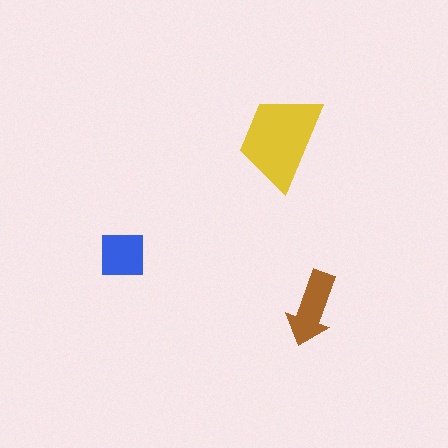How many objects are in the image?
There are 3 objects in the image.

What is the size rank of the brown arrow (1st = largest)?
2nd.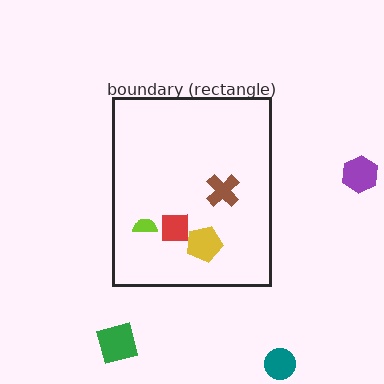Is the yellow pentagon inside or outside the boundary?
Inside.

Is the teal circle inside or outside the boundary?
Outside.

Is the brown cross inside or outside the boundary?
Inside.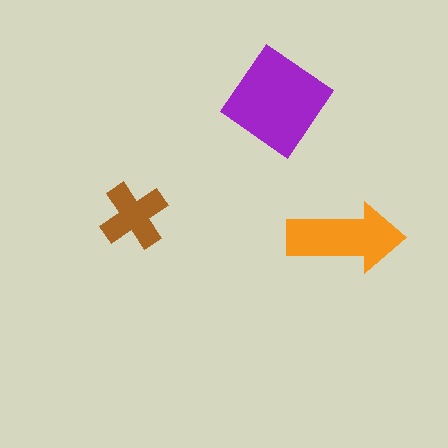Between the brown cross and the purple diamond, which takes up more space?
The purple diamond.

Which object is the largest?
The purple diamond.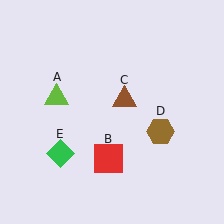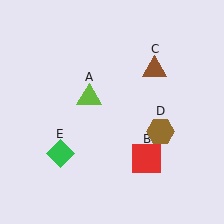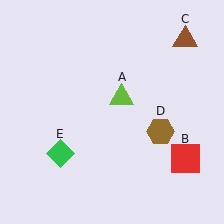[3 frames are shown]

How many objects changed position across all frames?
3 objects changed position: lime triangle (object A), red square (object B), brown triangle (object C).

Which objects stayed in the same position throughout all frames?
Brown hexagon (object D) and green diamond (object E) remained stationary.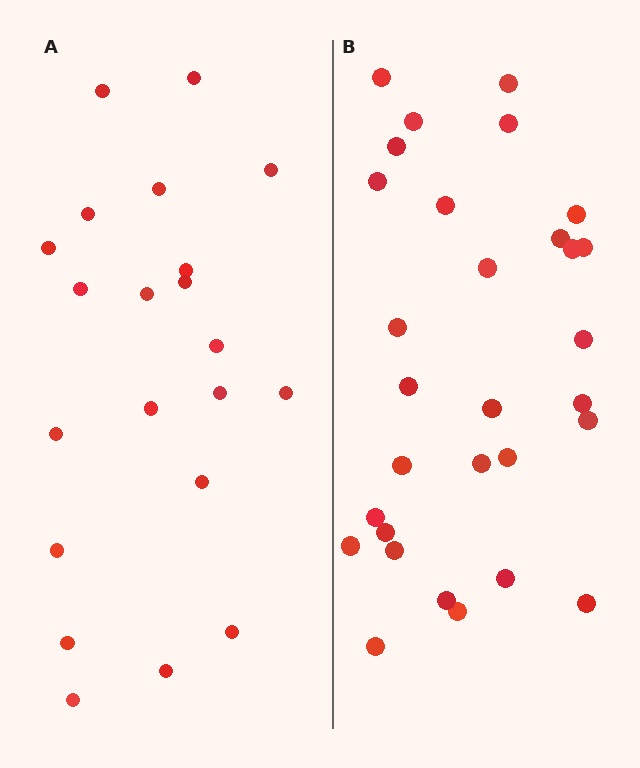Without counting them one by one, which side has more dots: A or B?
Region B (the right region) has more dots.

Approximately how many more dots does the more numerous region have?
Region B has roughly 8 or so more dots than region A.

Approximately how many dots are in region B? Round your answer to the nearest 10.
About 30 dots.